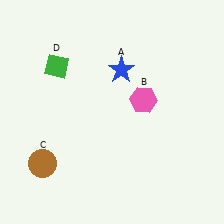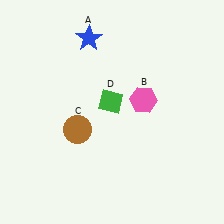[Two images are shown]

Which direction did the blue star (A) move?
The blue star (A) moved left.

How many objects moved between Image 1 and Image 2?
3 objects moved between the two images.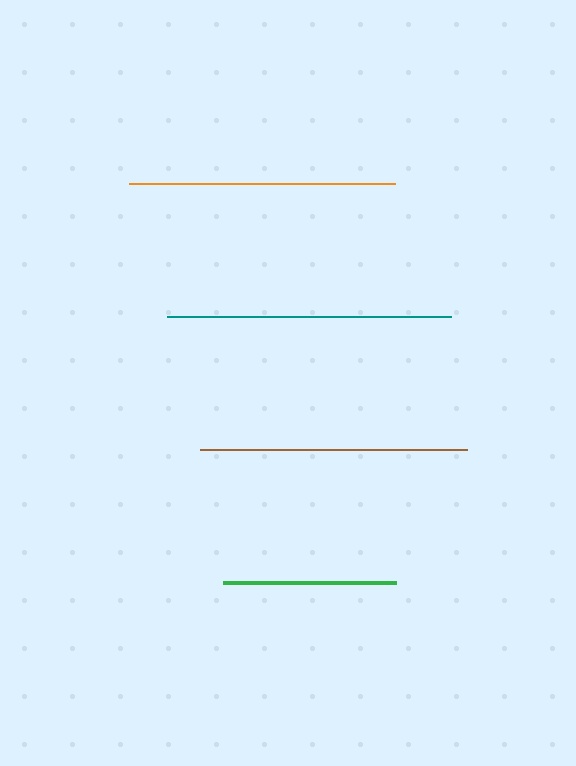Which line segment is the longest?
The teal line is the longest at approximately 284 pixels.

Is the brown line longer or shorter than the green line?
The brown line is longer than the green line.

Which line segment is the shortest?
The green line is the shortest at approximately 173 pixels.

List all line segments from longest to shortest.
From longest to shortest: teal, brown, orange, green.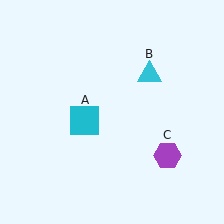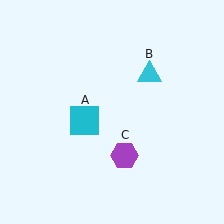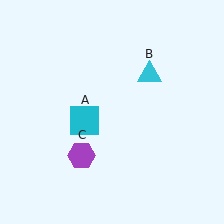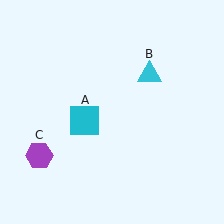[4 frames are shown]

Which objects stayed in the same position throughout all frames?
Cyan square (object A) and cyan triangle (object B) remained stationary.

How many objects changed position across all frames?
1 object changed position: purple hexagon (object C).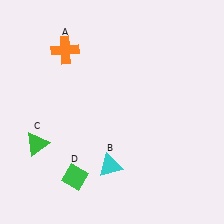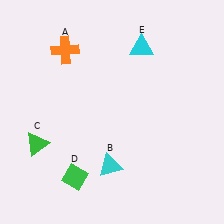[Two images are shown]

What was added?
A cyan triangle (E) was added in Image 2.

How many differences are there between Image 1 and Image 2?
There is 1 difference between the two images.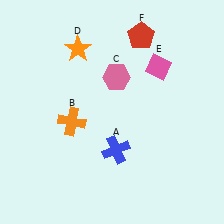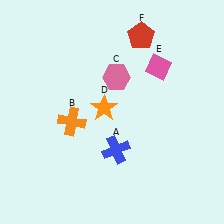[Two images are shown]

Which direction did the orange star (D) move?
The orange star (D) moved down.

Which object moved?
The orange star (D) moved down.